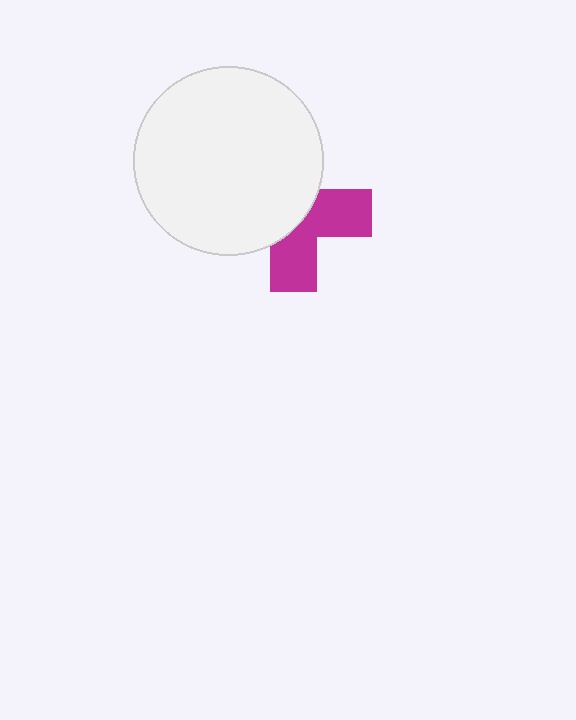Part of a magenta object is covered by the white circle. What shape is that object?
It is a cross.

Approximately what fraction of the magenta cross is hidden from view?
Roughly 55% of the magenta cross is hidden behind the white circle.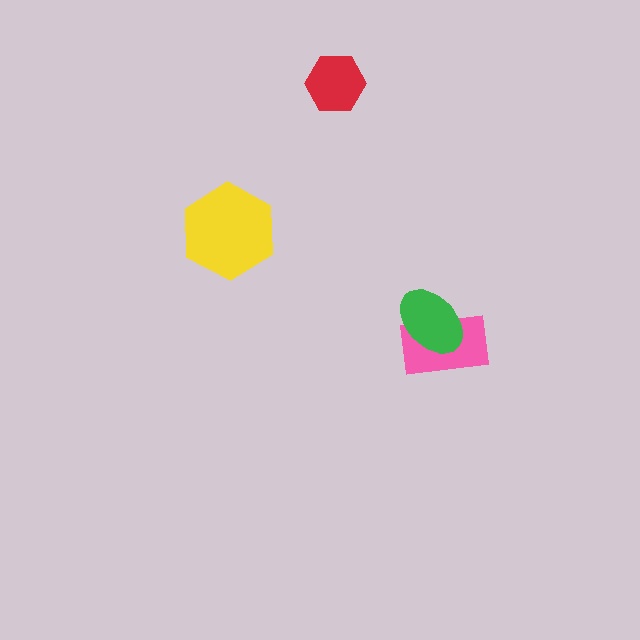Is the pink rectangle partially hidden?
Yes, it is partially covered by another shape.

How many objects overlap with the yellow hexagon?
0 objects overlap with the yellow hexagon.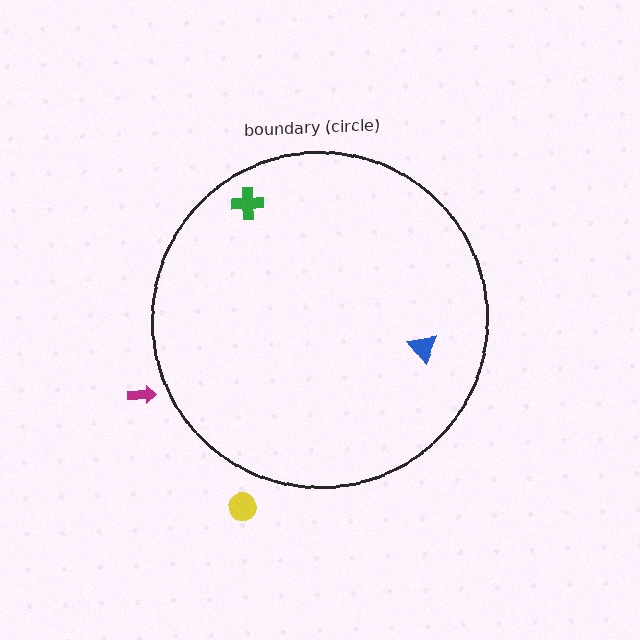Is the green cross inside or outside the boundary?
Inside.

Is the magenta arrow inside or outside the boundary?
Outside.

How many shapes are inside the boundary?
2 inside, 2 outside.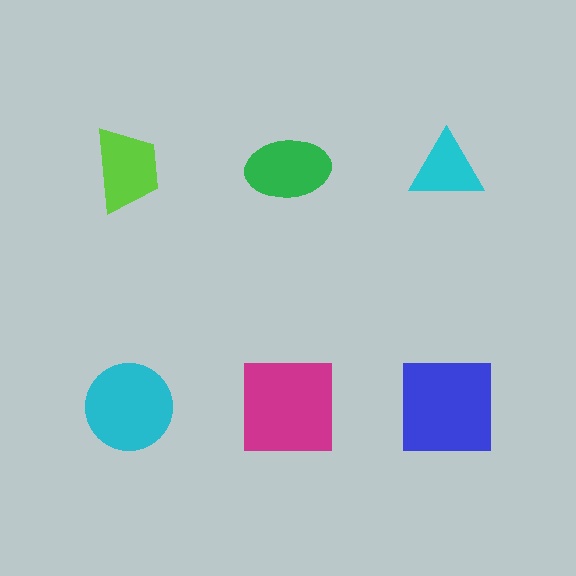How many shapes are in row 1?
3 shapes.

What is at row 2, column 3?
A blue square.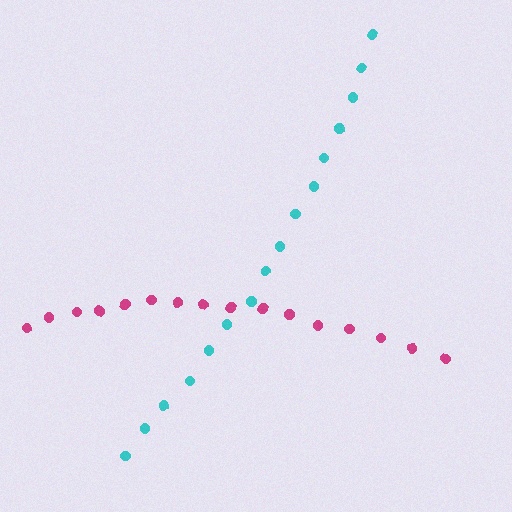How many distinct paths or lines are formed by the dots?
There are 2 distinct paths.